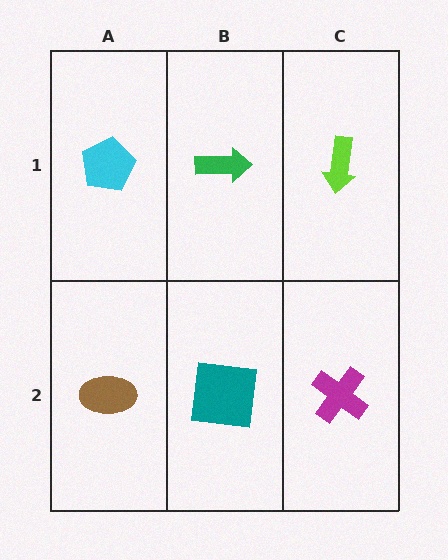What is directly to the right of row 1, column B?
A lime arrow.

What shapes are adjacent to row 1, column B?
A teal square (row 2, column B), a cyan pentagon (row 1, column A), a lime arrow (row 1, column C).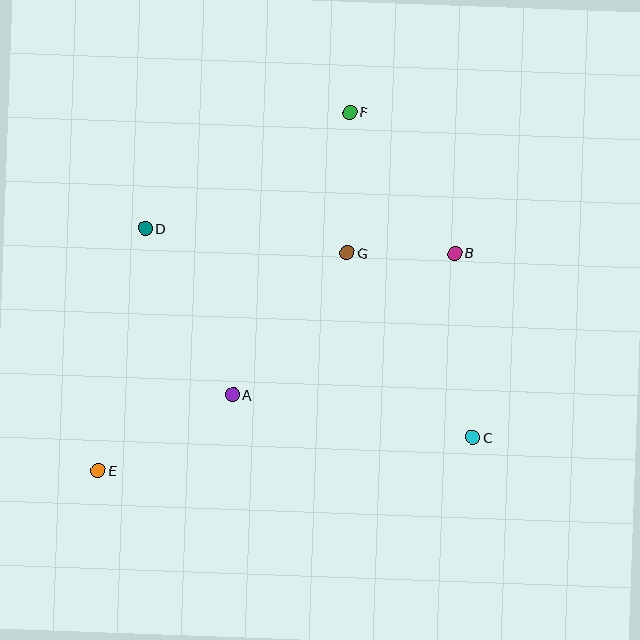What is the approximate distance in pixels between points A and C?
The distance between A and C is approximately 244 pixels.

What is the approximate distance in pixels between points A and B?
The distance between A and B is approximately 264 pixels.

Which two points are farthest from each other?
Points E and F are farthest from each other.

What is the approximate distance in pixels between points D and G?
The distance between D and G is approximately 203 pixels.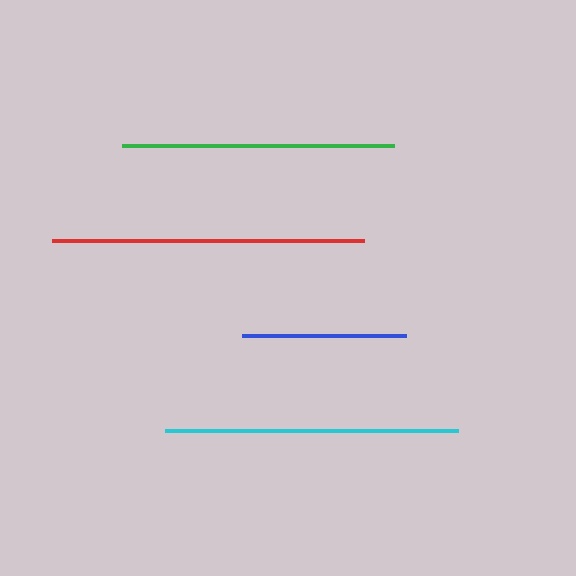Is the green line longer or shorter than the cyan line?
The cyan line is longer than the green line.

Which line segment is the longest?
The red line is the longest at approximately 312 pixels.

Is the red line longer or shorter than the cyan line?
The red line is longer than the cyan line.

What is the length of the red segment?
The red segment is approximately 312 pixels long.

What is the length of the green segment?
The green segment is approximately 272 pixels long.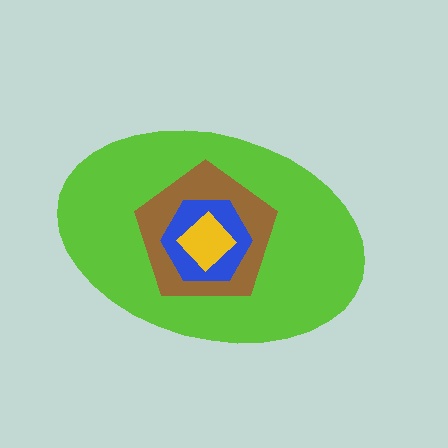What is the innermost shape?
The yellow diamond.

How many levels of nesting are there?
4.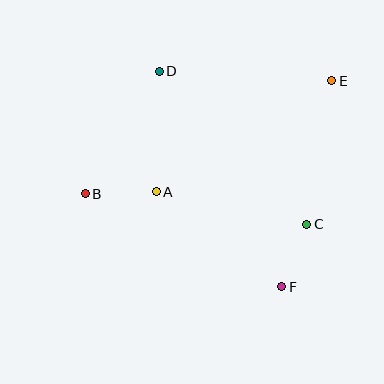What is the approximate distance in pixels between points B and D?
The distance between B and D is approximately 143 pixels.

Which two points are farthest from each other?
Points B and E are farthest from each other.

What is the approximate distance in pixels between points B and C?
The distance between B and C is approximately 223 pixels.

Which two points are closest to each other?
Points C and F are closest to each other.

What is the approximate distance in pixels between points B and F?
The distance between B and F is approximately 218 pixels.